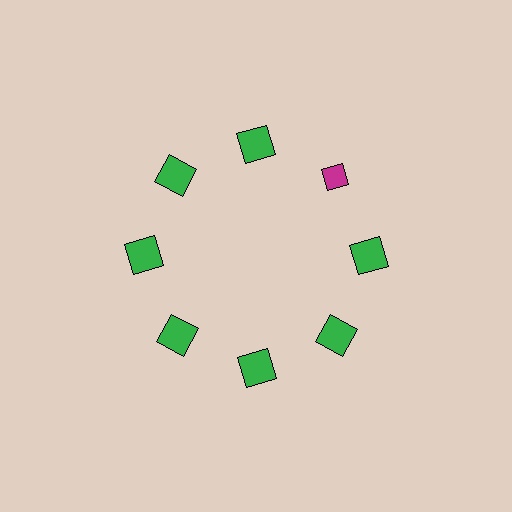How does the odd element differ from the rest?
It differs in both color (magenta instead of green) and shape (diamond instead of square).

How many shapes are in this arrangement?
There are 8 shapes arranged in a ring pattern.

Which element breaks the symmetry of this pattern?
The magenta diamond at roughly the 2 o'clock position breaks the symmetry. All other shapes are green squares.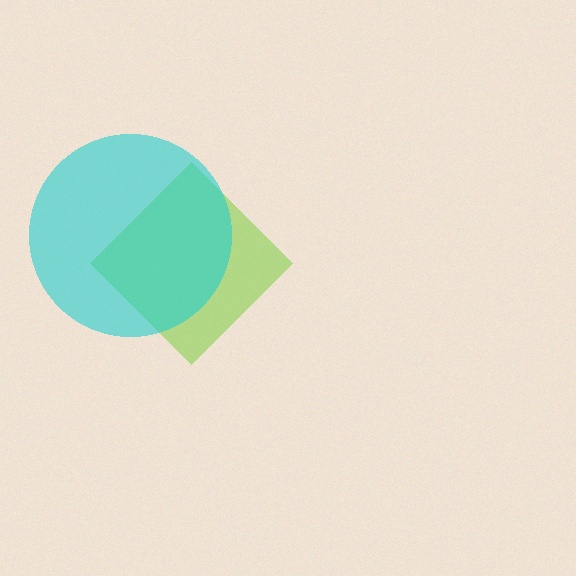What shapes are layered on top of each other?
The layered shapes are: a lime diamond, a cyan circle.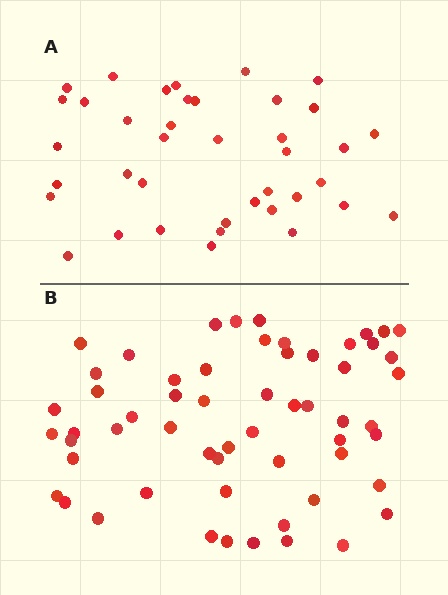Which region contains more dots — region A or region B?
Region B (the bottom region) has more dots.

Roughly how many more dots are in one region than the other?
Region B has approximately 20 more dots than region A.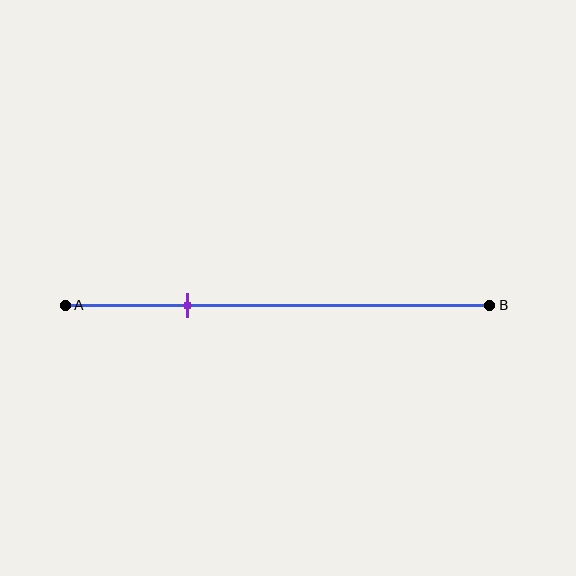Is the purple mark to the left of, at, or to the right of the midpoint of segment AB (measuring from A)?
The purple mark is to the left of the midpoint of segment AB.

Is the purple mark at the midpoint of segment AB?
No, the mark is at about 30% from A, not at the 50% midpoint.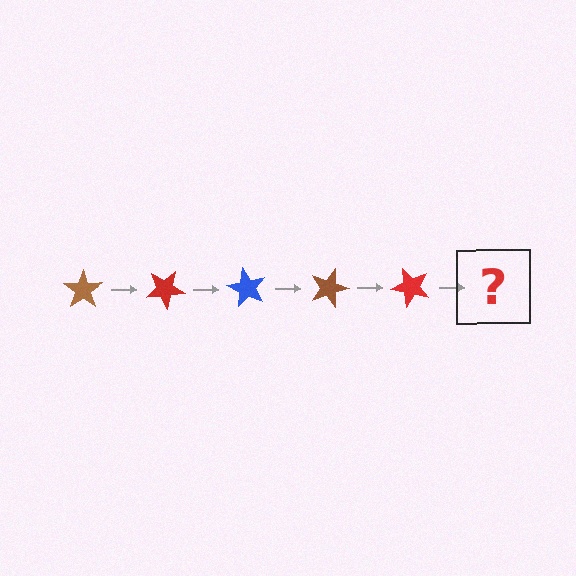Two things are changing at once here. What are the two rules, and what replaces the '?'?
The two rules are that it rotates 30 degrees each step and the color cycles through brown, red, and blue. The '?' should be a blue star, rotated 150 degrees from the start.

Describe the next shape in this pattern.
It should be a blue star, rotated 150 degrees from the start.